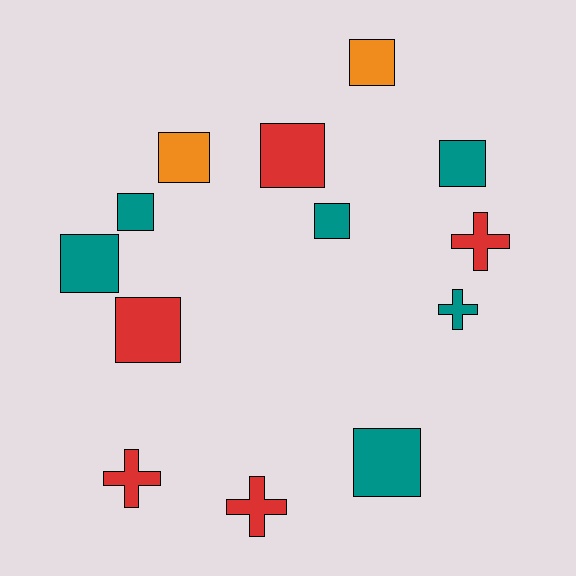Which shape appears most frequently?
Square, with 9 objects.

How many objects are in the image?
There are 13 objects.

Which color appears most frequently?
Teal, with 6 objects.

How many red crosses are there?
There are 3 red crosses.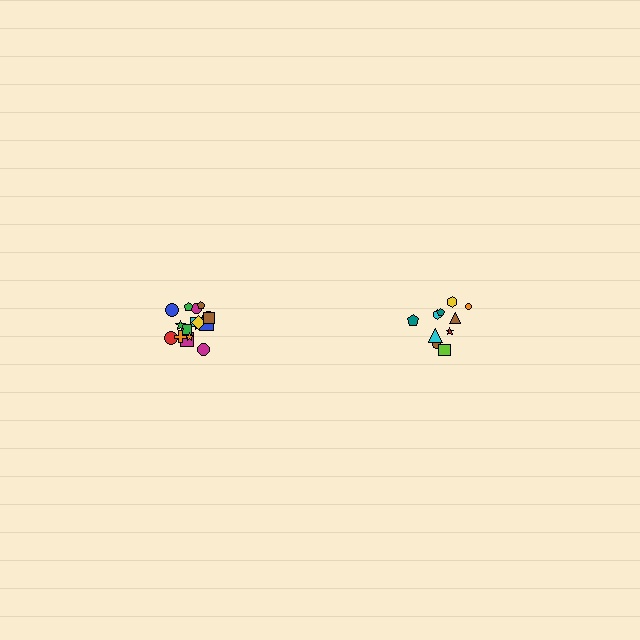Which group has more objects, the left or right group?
The left group.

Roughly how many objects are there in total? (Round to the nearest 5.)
Roughly 30 objects in total.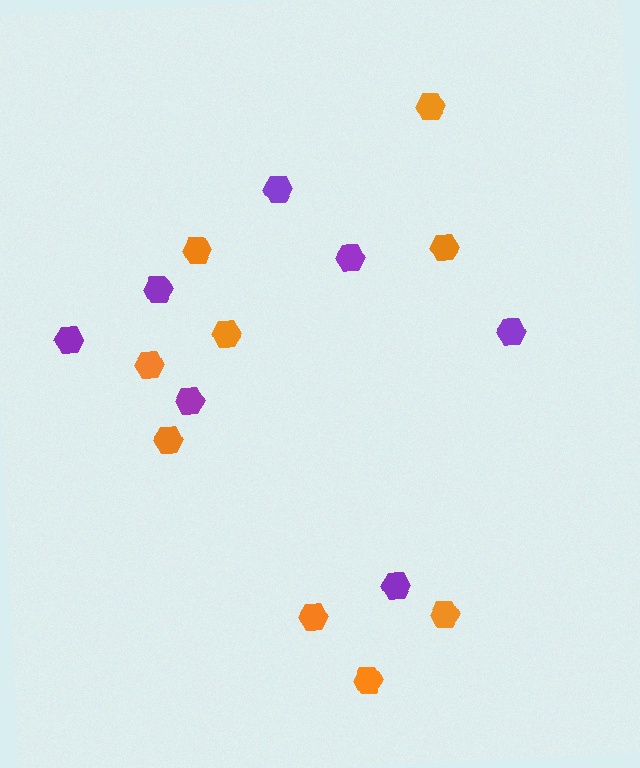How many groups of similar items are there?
There are 2 groups: one group of purple hexagons (7) and one group of orange hexagons (9).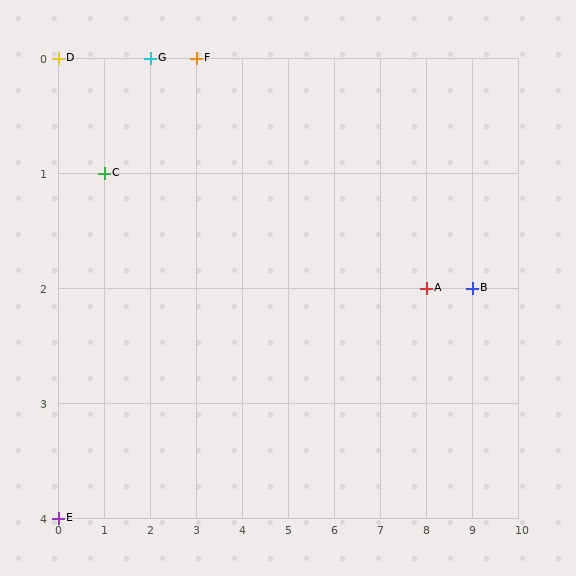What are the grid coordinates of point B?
Point B is at grid coordinates (9, 2).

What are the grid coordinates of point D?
Point D is at grid coordinates (0, 0).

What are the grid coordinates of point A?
Point A is at grid coordinates (8, 2).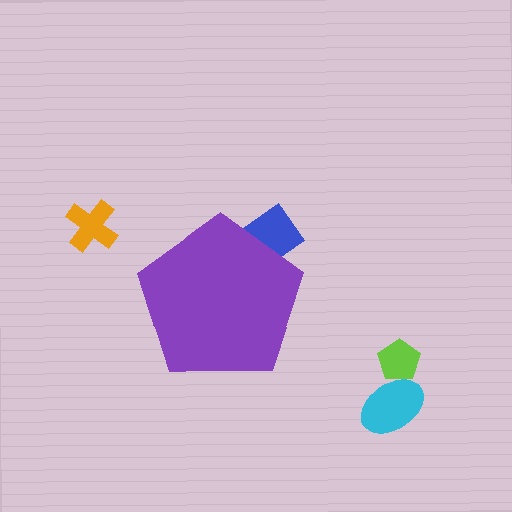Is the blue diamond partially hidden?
Yes, the blue diamond is partially hidden behind the purple pentagon.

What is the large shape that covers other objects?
A purple pentagon.